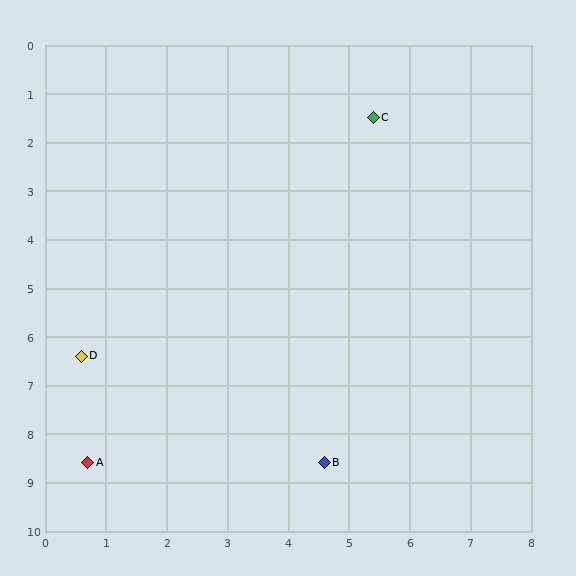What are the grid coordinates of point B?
Point B is at approximately (4.6, 8.6).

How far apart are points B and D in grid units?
Points B and D are about 4.6 grid units apart.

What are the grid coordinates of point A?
Point A is at approximately (0.7, 8.6).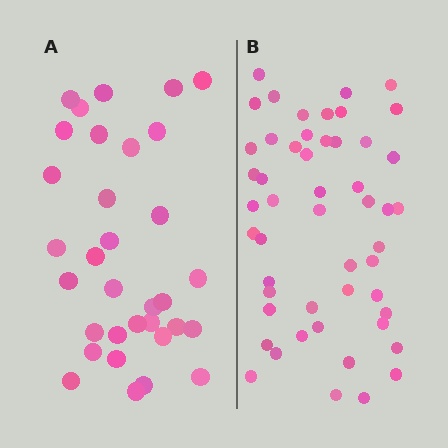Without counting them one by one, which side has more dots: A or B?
Region B (the right region) has more dots.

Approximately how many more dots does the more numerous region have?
Region B has approximately 20 more dots than region A.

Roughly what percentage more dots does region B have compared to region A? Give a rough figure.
About 55% more.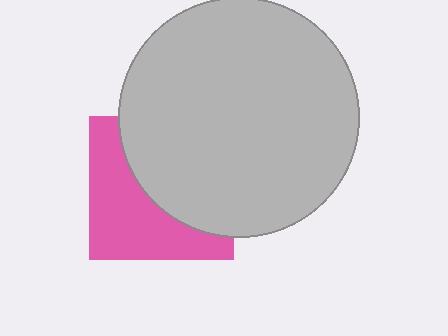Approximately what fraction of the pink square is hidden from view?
Roughly 53% of the pink square is hidden behind the light gray circle.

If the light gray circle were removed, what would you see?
You would see the complete pink square.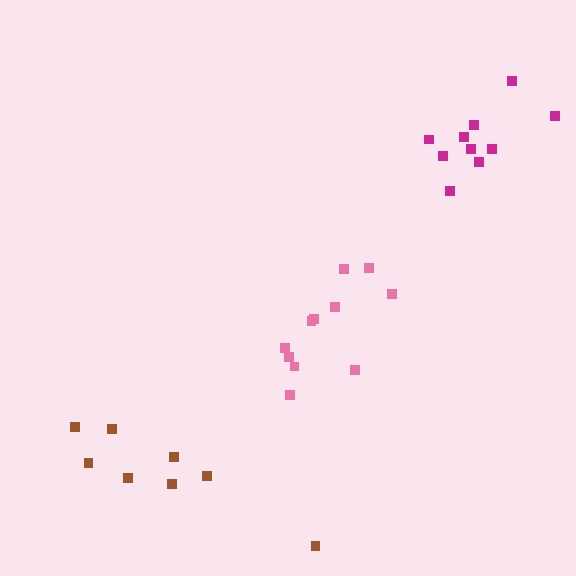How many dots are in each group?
Group 1: 11 dots, Group 2: 8 dots, Group 3: 10 dots (29 total).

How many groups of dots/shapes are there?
There are 3 groups.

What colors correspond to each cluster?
The clusters are colored: pink, brown, magenta.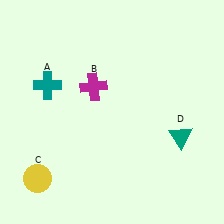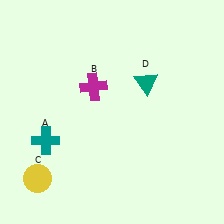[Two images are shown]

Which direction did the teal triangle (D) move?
The teal triangle (D) moved up.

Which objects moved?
The objects that moved are: the teal cross (A), the teal triangle (D).